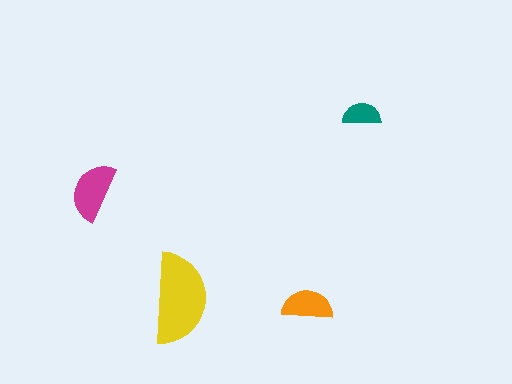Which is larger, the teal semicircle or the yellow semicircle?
The yellow one.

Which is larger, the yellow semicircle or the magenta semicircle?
The yellow one.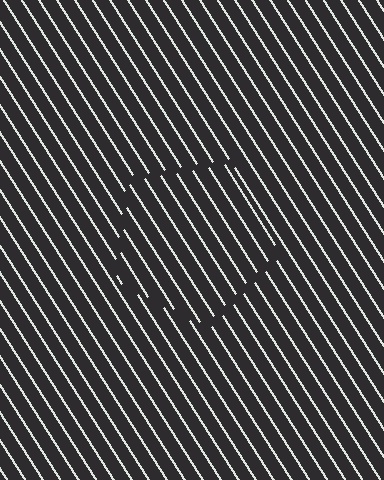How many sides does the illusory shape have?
5 sides — the line-ends trace a pentagon.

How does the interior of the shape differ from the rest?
The interior of the shape contains the same grating, shifted by half a period — the contour is defined by the phase discontinuity where line-ends from the inner and outer gratings abut.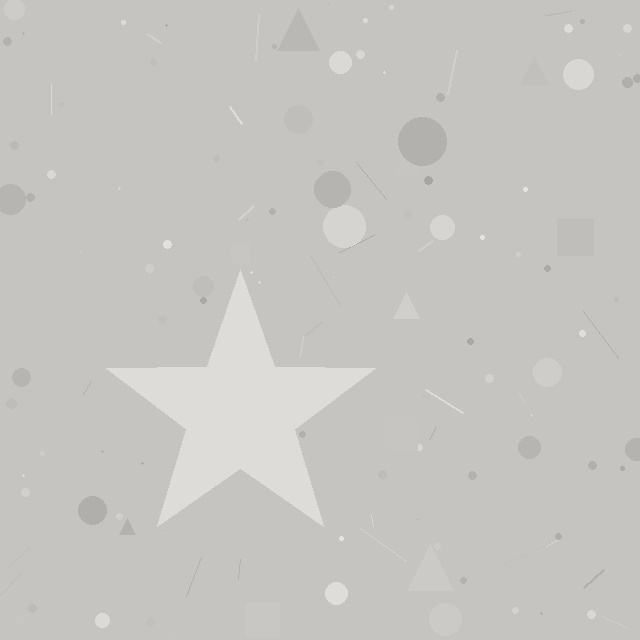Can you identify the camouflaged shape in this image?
The camouflaged shape is a star.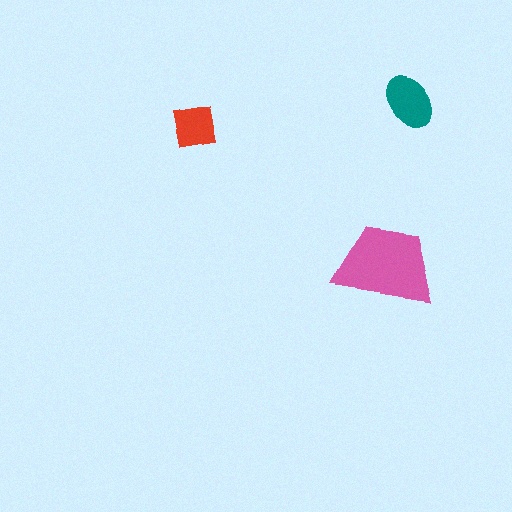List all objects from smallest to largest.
The red square, the teal ellipse, the pink trapezoid.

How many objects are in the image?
There are 3 objects in the image.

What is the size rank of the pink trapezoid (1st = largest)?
1st.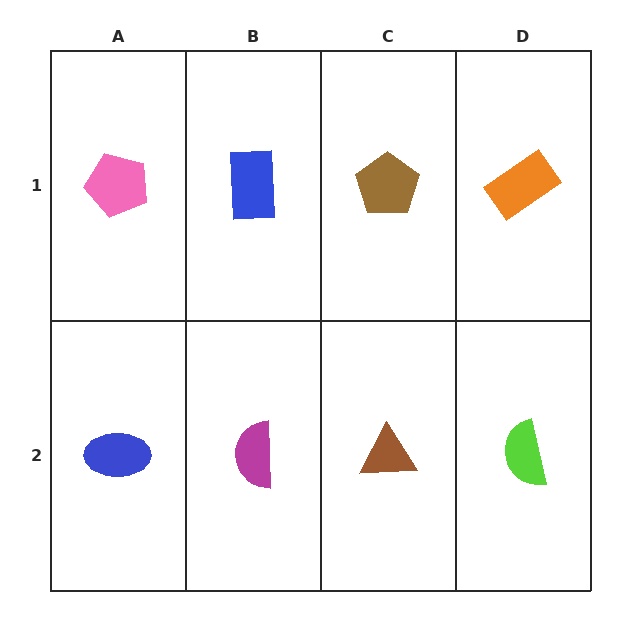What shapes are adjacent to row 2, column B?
A blue rectangle (row 1, column B), a blue ellipse (row 2, column A), a brown triangle (row 2, column C).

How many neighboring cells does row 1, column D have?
2.